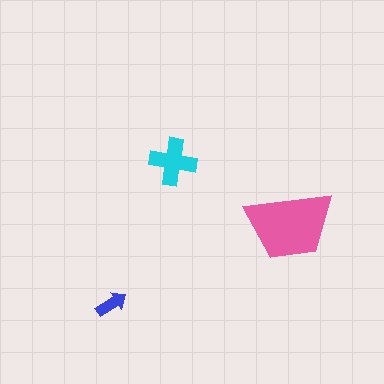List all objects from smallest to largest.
The blue arrow, the cyan cross, the pink trapezoid.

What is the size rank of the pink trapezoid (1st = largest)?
1st.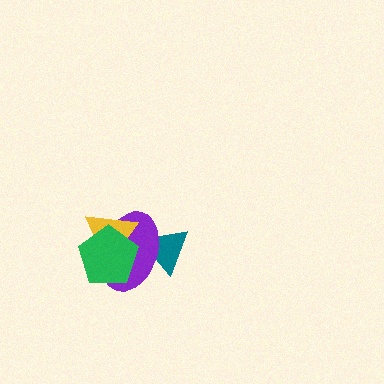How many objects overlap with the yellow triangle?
2 objects overlap with the yellow triangle.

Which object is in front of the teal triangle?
The purple ellipse is in front of the teal triangle.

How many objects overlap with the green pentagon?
2 objects overlap with the green pentagon.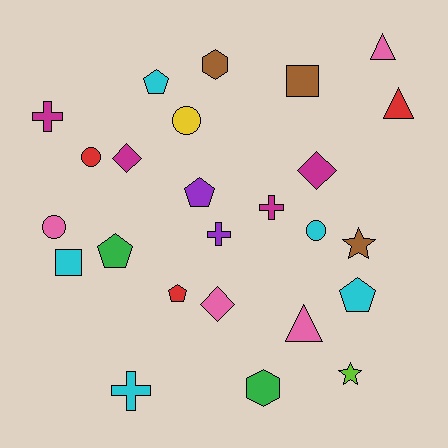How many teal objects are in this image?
There are no teal objects.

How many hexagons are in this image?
There are 2 hexagons.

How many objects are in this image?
There are 25 objects.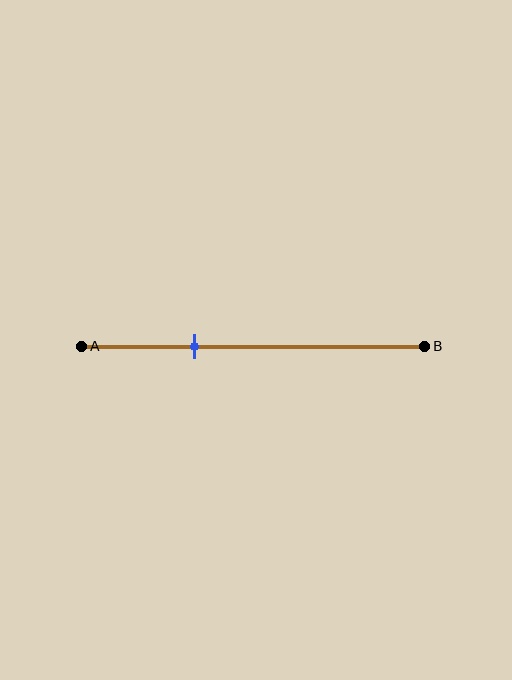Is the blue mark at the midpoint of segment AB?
No, the mark is at about 35% from A, not at the 50% midpoint.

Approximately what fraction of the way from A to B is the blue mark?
The blue mark is approximately 35% of the way from A to B.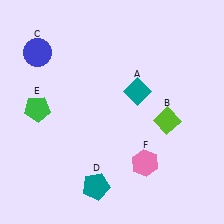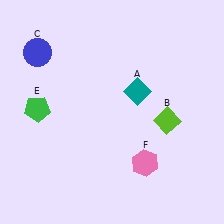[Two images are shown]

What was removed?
The teal pentagon (D) was removed in Image 2.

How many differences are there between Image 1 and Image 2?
There is 1 difference between the two images.